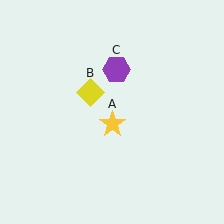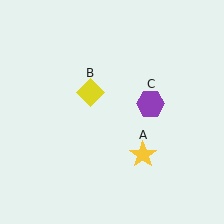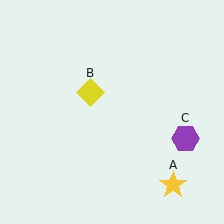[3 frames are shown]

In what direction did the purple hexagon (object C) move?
The purple hexagon (object C) moved down and to the right.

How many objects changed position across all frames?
2 objects changed position: yellow star (object A), purple hexagon (object C).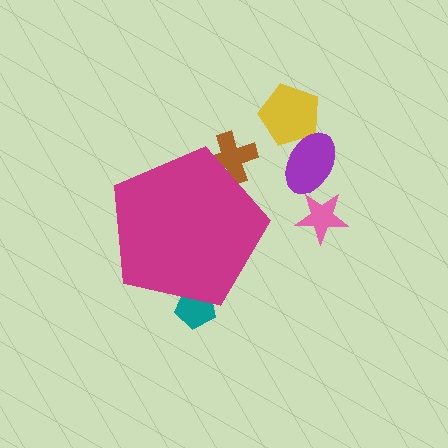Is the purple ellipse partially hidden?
No, the purple ellipse is fully visible.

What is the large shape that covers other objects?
A magenta pentagon.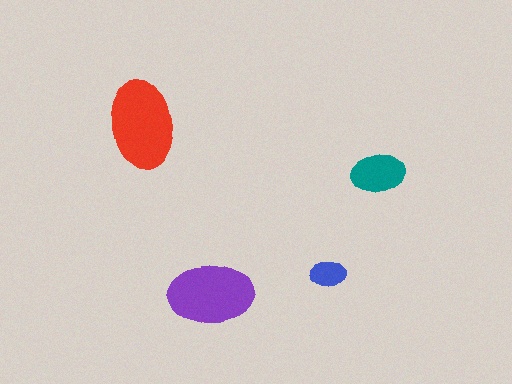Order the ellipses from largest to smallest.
the red one, the purple one, the teal one, the blue one.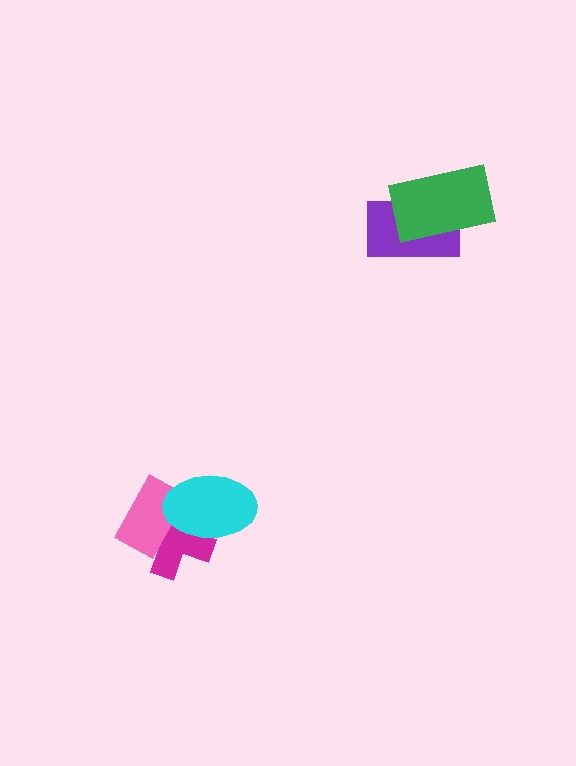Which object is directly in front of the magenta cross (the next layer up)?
The pink rectangle is directly in front of the magenta cross.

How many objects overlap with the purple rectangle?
1 object overlaps with the purple rectangle.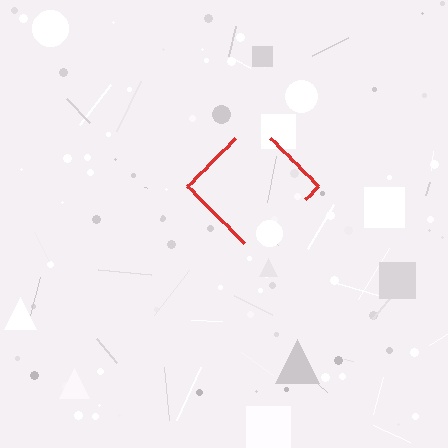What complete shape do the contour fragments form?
The contour fragments form a diamond.